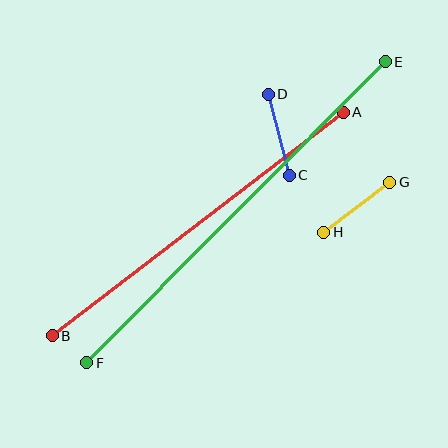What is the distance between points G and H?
The distance is approximately 83 pixels.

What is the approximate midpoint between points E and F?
The midpoint is at approximately (236, 212) pixels.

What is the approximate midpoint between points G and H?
The midpoint is at approximately (357, 207) pixels.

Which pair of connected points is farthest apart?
Points E and F are farthest apart.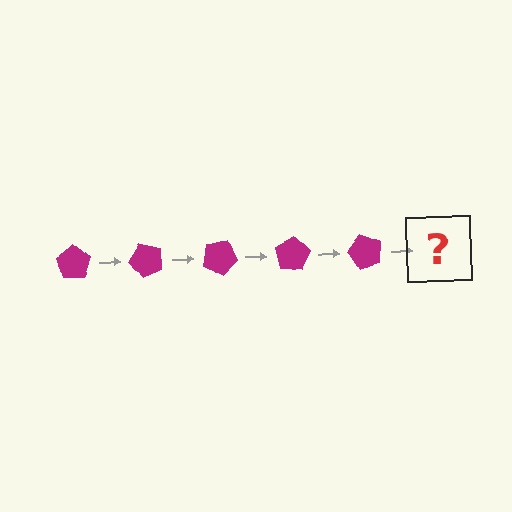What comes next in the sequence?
The next element should be a magenta pentagon rotated 250 degrees.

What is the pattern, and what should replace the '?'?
The pattern is that the pentagon rotates 50 degrees each step. The '?' should be a magenta pentagon rotated 250 degrees.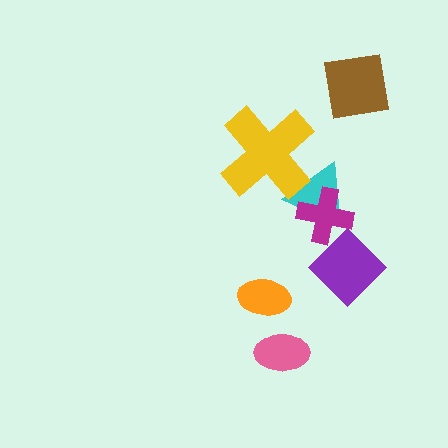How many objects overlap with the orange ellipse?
0 objects overlap with the orange ellipse.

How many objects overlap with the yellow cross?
1 object overlaps with the yellow cross.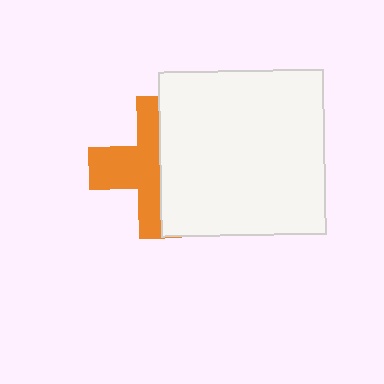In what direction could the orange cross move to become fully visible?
The orange cross could move left. That would shift it out from behind the white square entirely.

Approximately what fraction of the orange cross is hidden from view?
Roughly 50% of the orange cross is hidden behind the white square.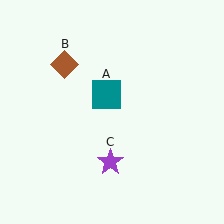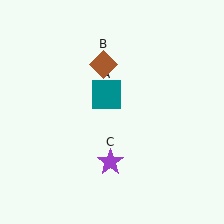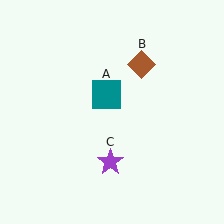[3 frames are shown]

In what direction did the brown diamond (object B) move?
The brown diamond (object B) moved right.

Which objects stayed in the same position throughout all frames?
Teal square (object A) and purple star (object C) remained stationary.